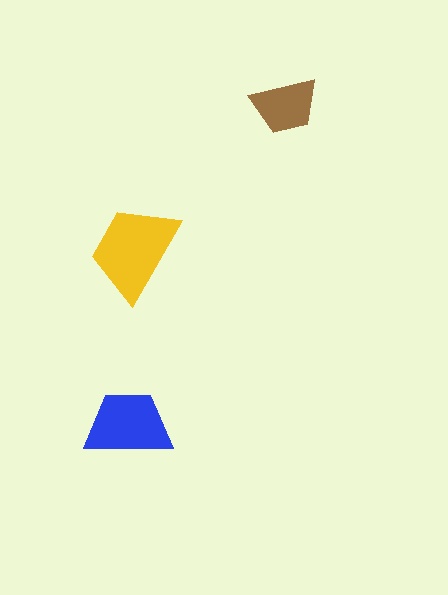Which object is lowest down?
The blue trapezoid is bottommost.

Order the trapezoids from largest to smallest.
the yellow one, the blue one, the brown one.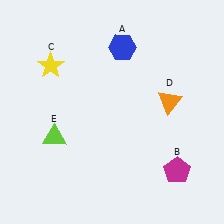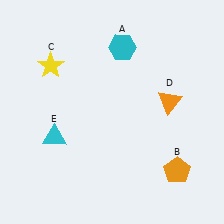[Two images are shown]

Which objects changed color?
A changed from blue to cyan. B changed from magenta to orange. E changed from lime to cyan.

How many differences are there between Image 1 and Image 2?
There are 3 differences between the two images.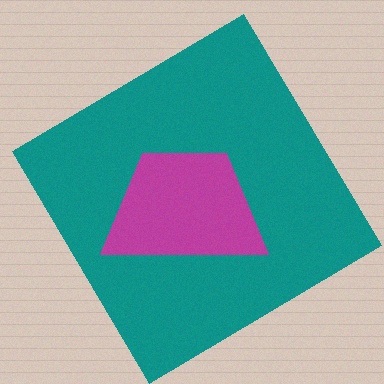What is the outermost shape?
The teal diamond.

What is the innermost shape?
The magenta trapezoid.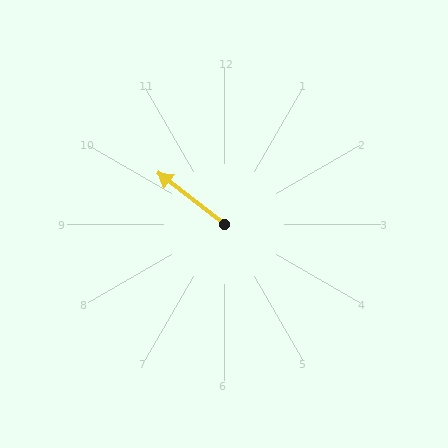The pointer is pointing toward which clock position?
Roughly 10 o'clock.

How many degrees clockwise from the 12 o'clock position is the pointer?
Approximately 308 degrees.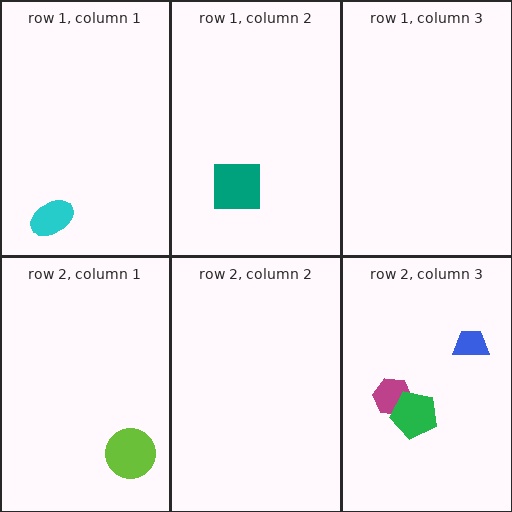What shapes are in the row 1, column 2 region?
The teal square.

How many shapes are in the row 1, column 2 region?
1.